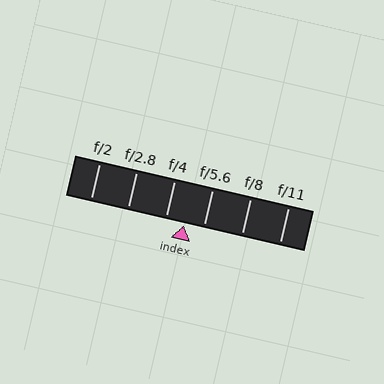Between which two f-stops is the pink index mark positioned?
The index mark is between f/4 and f/5.6.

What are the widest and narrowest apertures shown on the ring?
The widest aperture shown is f/2 and the narrowest is f/11.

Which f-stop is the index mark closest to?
The index mark is closest to f/4.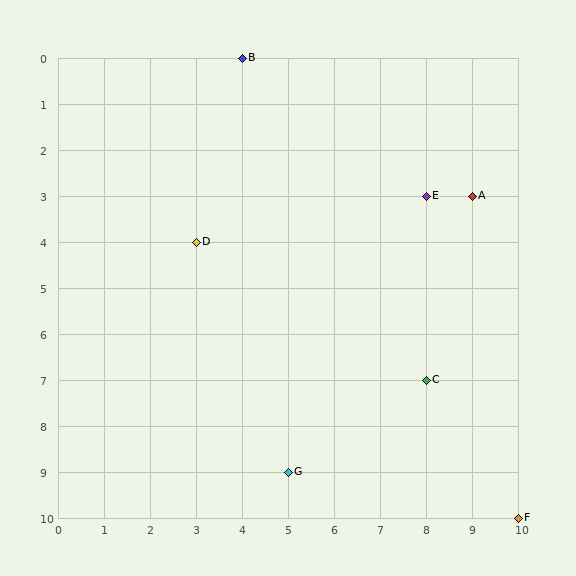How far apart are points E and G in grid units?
Points E and G are 3 columns and 6 rows apart (about 6.7 grid units diagonally).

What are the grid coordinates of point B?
Point B is at grid coordinates (4, 0).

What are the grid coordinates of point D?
Point D is at grid coordinates (3, 4).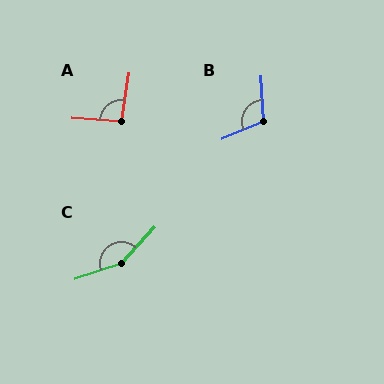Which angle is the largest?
C, at approximately 151 degrees.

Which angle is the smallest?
A, at approximately 95 degrees.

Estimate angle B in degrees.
Approximately 110 degrees.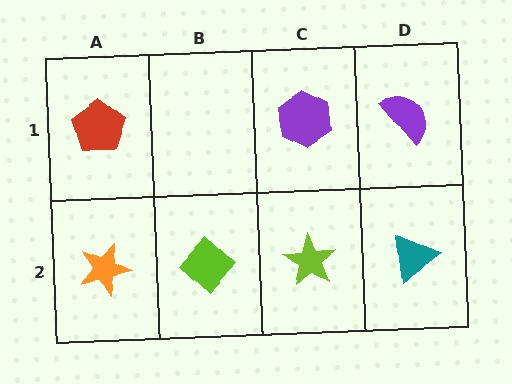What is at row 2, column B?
A lime diamond.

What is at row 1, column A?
A red pentagon.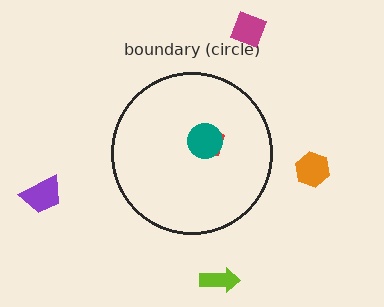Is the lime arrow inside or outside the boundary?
Outside.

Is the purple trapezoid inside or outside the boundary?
Outside.